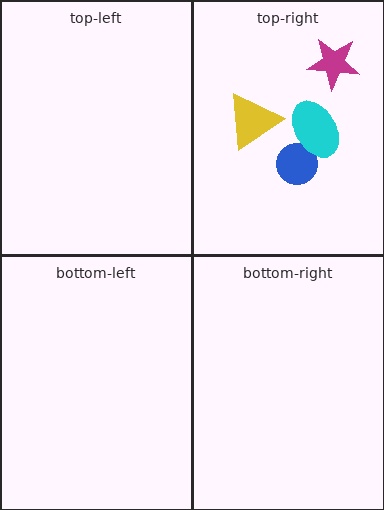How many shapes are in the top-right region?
4.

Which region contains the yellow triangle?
The top-right region.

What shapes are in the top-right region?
The blue circle, the magenta star, the yellow triangle, the cyan ellipse.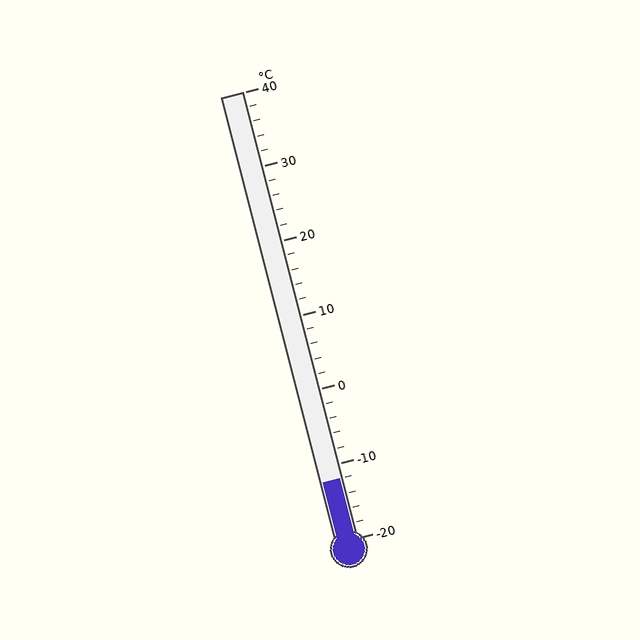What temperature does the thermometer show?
The thermometer shows approximately -12°C.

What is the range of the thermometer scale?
The thermometer scale ranges from -20°C to 40°C.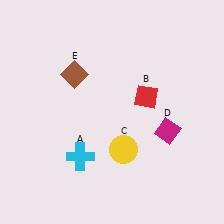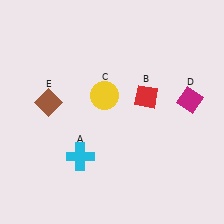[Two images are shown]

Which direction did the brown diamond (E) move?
The brown diamond (E) moved down.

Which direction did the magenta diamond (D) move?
The magenta diamond (D) moved up.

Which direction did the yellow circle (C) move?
The yellow circle (C) moved up.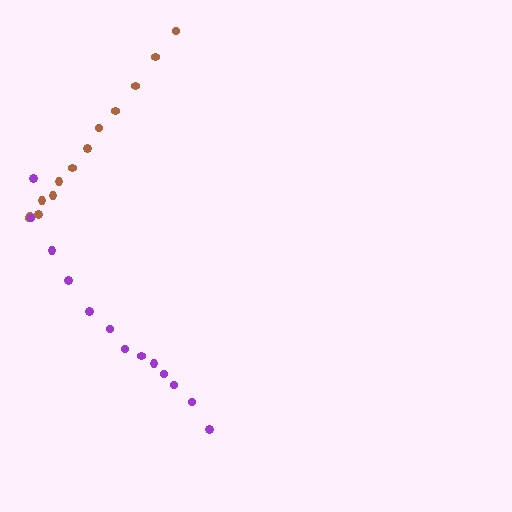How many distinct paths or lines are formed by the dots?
There are 2 distinct paths.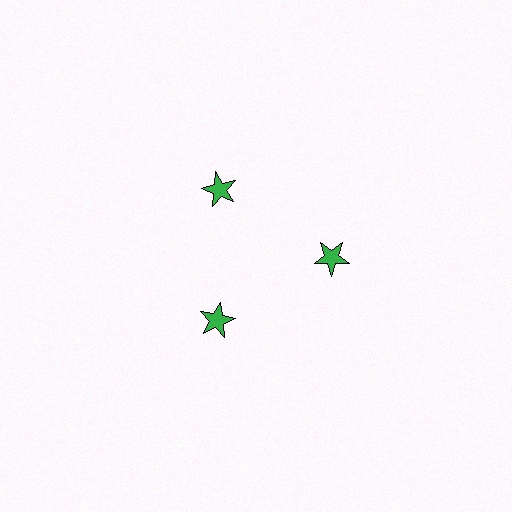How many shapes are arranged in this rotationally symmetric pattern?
There are 3 shapes, arranged in 3 groups of 1.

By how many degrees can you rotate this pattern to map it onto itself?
The pattern maps onto itself every 120 degrees of rotation.